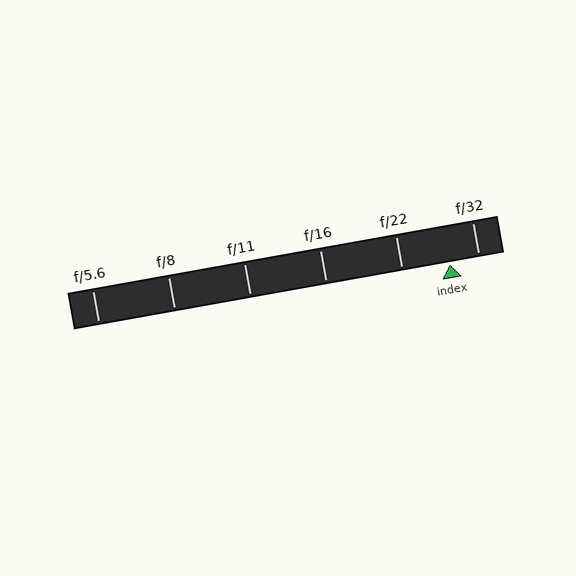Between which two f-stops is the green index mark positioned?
The index mark is between f/22 and f/32.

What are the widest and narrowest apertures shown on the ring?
The widest aperture shown is f/5.6 and the narrowest is f/32.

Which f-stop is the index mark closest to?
The index mark is closest to f/32.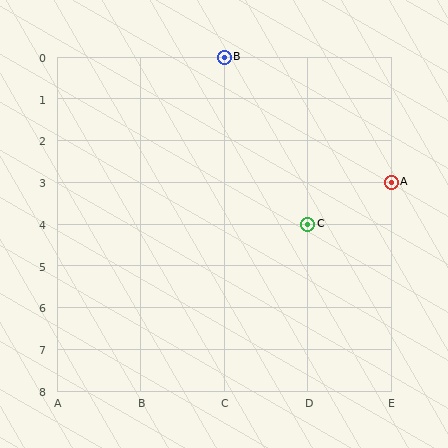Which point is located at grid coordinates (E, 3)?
Point A is at (E, 3).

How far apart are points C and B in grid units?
Points C and B are 1 column and 4 rows apart (about 4.1 grid units diagonally).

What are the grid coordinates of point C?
Point C is at grid coordinates (D, 4).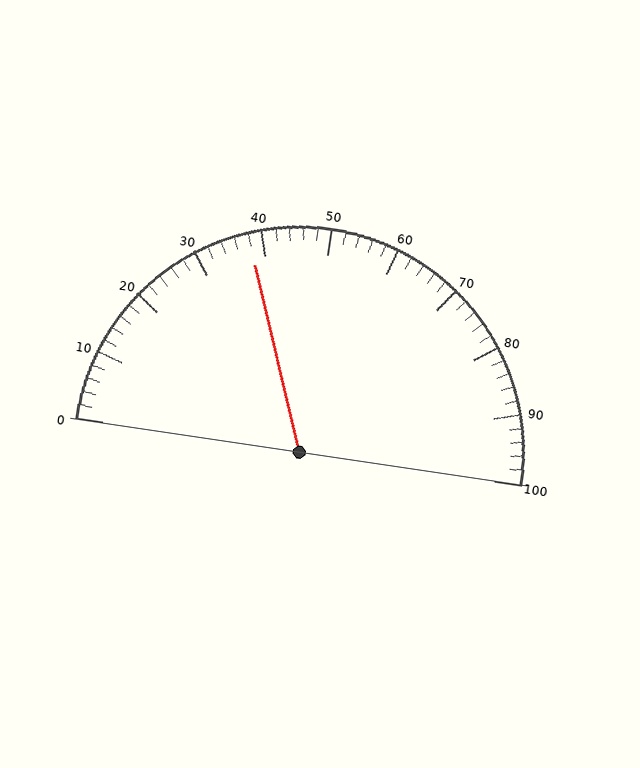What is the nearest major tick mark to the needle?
The nearest major tick mark is 40.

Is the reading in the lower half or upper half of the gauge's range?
The reading is in the lower half of the range (0 to 100).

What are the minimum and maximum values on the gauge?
The gauge ranges from 0 to 100.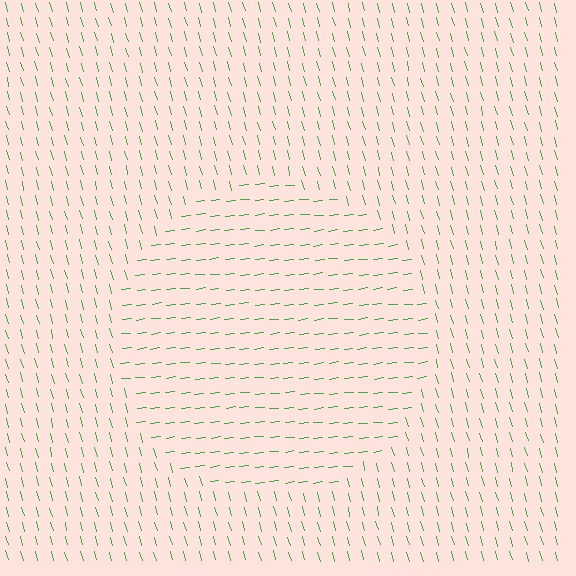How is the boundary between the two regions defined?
The boundary is defined purely by a change in line orientation (approximately 82 degrees difference). All lines are the same color and thickness.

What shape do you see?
I see a circle.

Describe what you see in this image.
The image is filled with small green line segments. A circle region in the image has lines oriented differently from the surrounding lines, creating a visible texture boundary.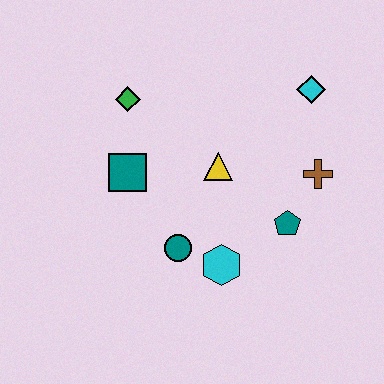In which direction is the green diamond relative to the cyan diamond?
The green diamond is to the left of the cyan diamond.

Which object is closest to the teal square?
The green diamond is closest to the teal square.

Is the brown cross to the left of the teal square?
No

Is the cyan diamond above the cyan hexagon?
Yes